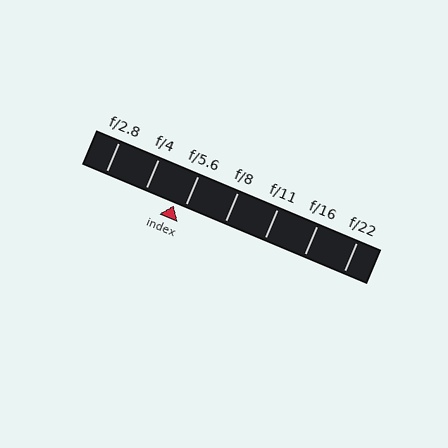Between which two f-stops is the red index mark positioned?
The index mark is between f/4 and f/5.6.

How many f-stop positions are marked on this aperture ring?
There are 7 f-stop positions marked.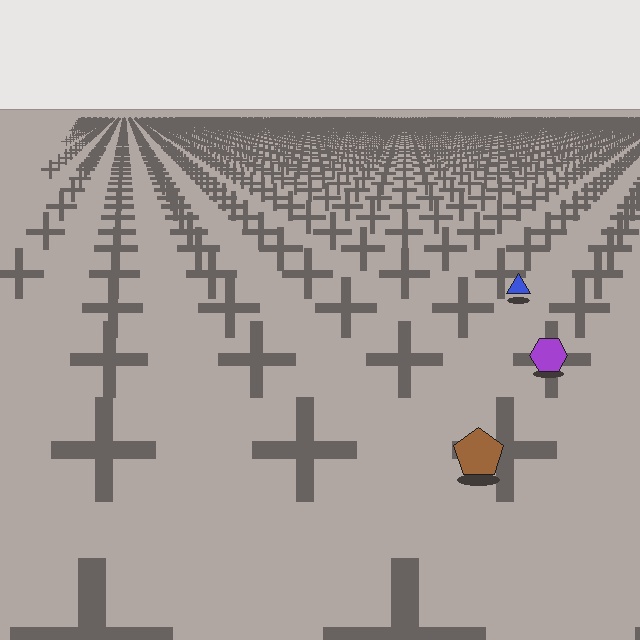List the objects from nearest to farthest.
From nearest to farthest: the brown pentagon, the purple hexagon, the blue triangle.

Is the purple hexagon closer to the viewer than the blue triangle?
Yes. The purple hexagon is closer — you can tell from the texture gradient: the ground texture is coarser near it.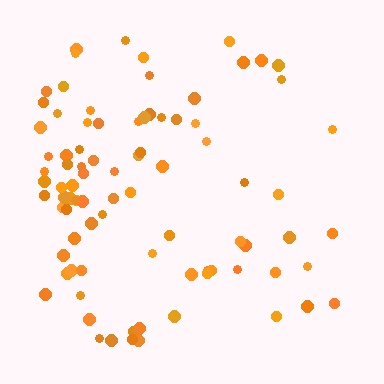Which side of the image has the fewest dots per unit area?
The right.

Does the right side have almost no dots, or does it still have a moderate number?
Still a moderate number, just noticeably fewer than the left.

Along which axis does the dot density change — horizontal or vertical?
Horizontal.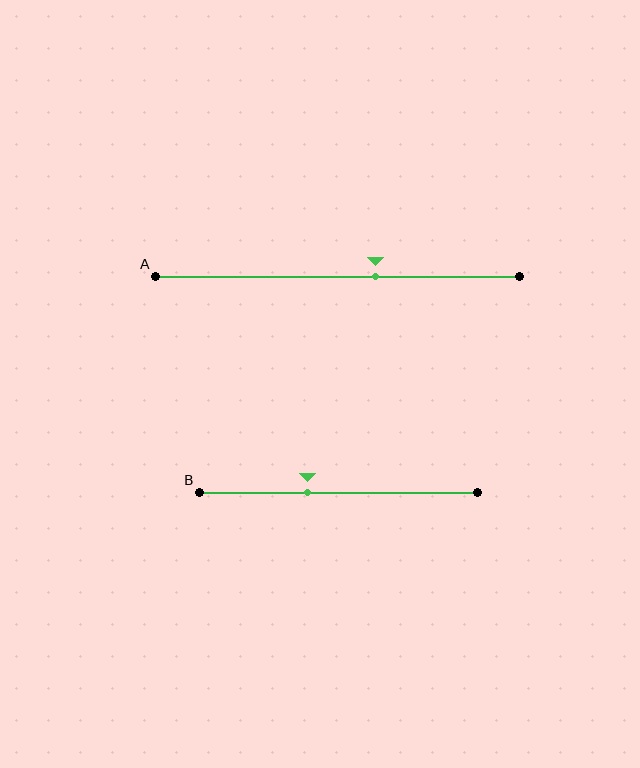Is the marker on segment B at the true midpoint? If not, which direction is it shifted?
No, the marker on segment B is shifted to the left by about 11% of the segment length.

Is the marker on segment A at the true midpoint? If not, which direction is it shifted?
No, the marker on segment A is shifted to the right by about 10% of the segment length.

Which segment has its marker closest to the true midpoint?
Segment A has its marker closest to the true midpoint.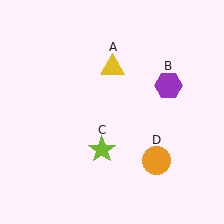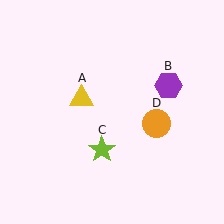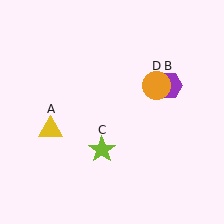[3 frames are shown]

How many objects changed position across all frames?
2 objects changed position: yellow triangle (object A), orange circle (object D).